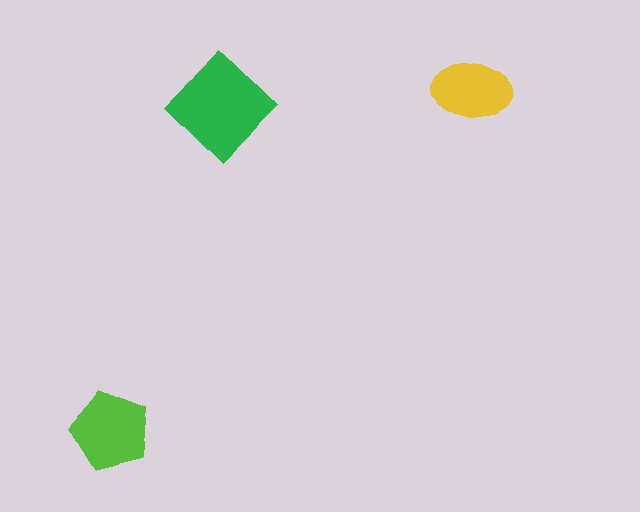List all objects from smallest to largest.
The yellow ellipse, the lime pentagon, the green diamond.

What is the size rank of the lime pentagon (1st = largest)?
2nd.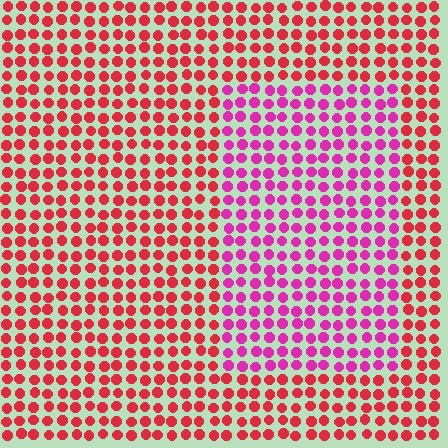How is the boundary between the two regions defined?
The boundary is defined purely by a slight shift in hue (about 39 degrees). Spacing, size, and orientation are identical on both sides.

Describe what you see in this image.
The image is filled with small red elements in a uniform arrangement. A rectangle-shaped region is visible where the elements are tinted to a slightly different hue, forming a subtle color boundary.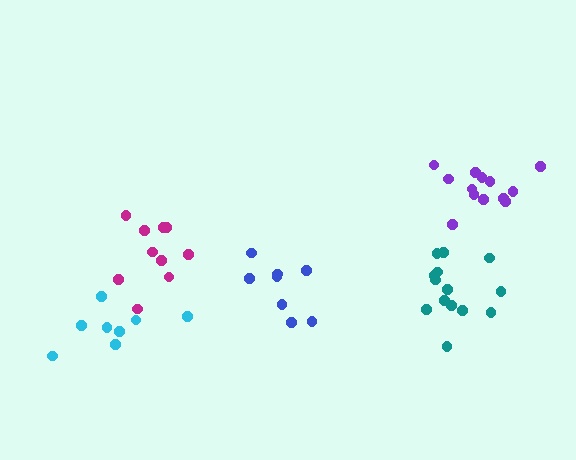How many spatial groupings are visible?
There are 5 spatial groupings.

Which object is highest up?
The purple cluster is topmost.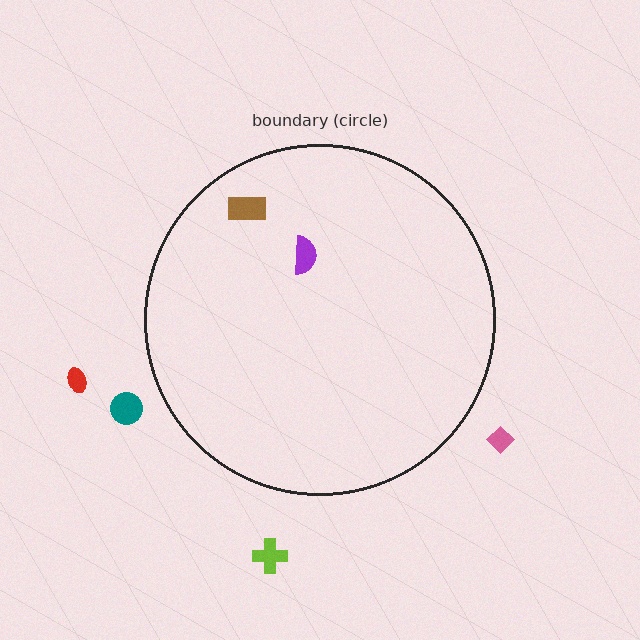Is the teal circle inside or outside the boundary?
Outside.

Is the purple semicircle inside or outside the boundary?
Inside.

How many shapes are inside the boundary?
2 inside, 4 outside.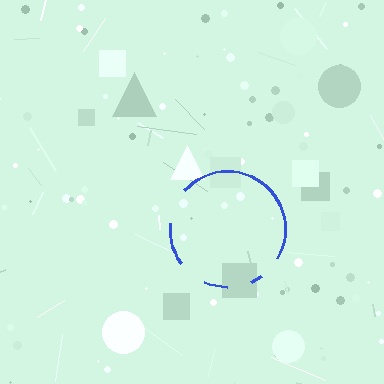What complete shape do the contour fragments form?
The contour fragments form a circle.